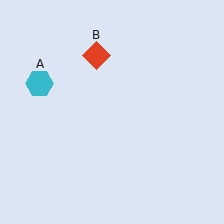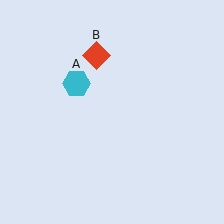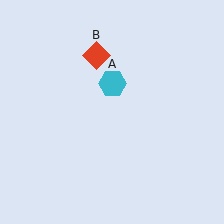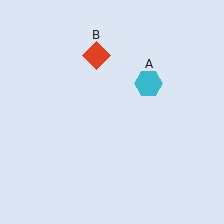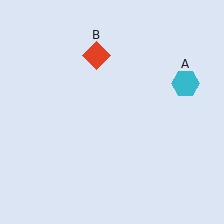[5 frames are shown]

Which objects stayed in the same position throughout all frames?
Red diamond (object B) remained stationary.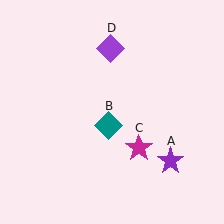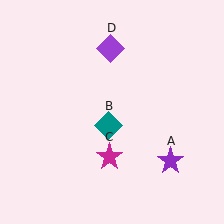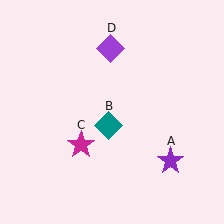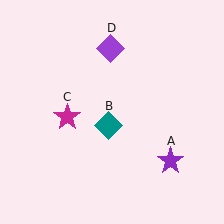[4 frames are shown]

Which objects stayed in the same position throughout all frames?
Purple star (object A) and teal diamond (object B) and purple diamond (object D) remained stationary.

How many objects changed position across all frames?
1 object changed position: magenta star (object C).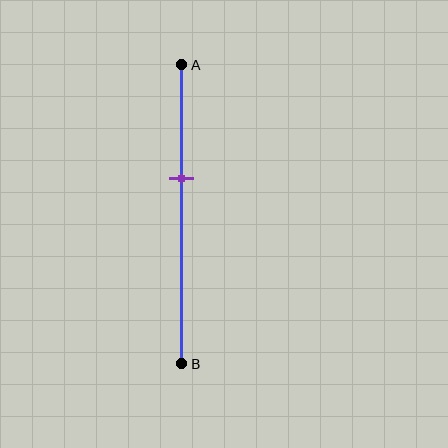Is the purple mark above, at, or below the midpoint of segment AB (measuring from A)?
The purple mark is above the midpoint of segment AB.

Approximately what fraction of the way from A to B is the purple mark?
The purple mark is approximately 40% of the way from A to B.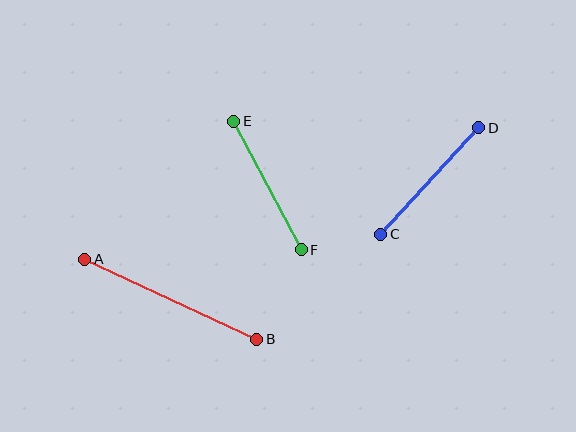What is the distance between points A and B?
The distance is approximately 189 pixels.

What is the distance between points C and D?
The distance is approximately 145 pixels.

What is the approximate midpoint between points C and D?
The midpoint is at approximately (430, 181) pixels.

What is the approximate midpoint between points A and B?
The midpoint is at approximately (171, 299) pixels.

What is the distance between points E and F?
The distance is approximately 145 pixels.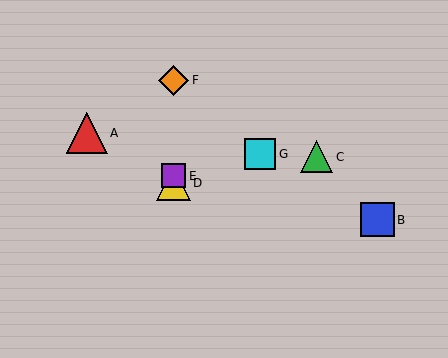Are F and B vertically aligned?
No, F is at x≈174 and B is at x≈378.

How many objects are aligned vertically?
3 objects (D, E, F) are aligned vertically.